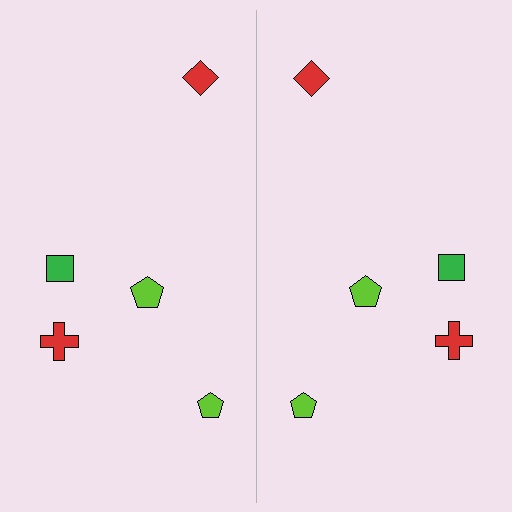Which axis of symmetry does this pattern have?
The pattern has a vertical axis of symmetry running through the center of the image.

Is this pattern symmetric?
Yes, this pattern has bilateral (reflection) symmetry.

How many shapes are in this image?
There are 10 shapes in this image.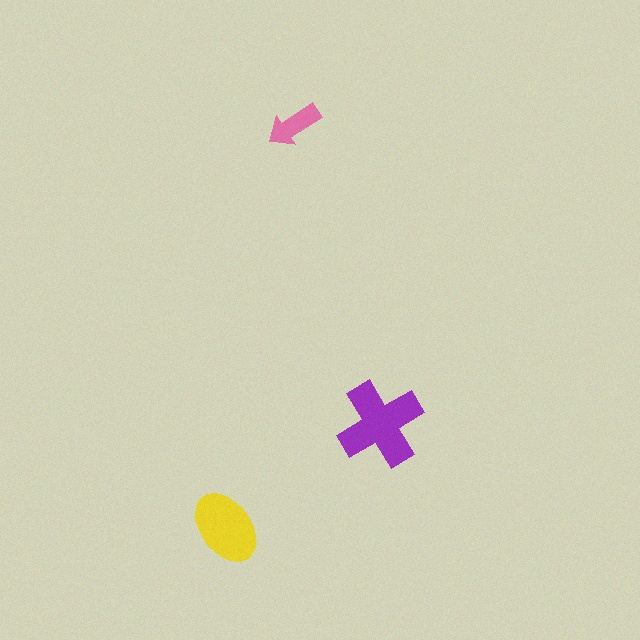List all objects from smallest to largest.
The pink arrow, the yellow ellipse, the purple cross.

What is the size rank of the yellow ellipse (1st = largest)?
2nd.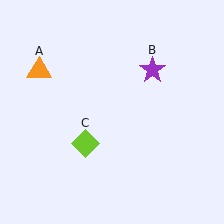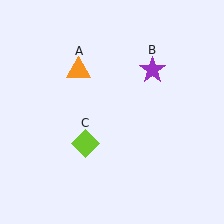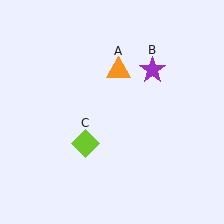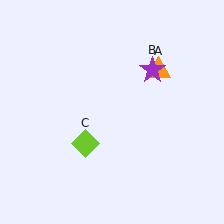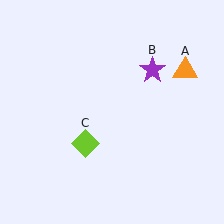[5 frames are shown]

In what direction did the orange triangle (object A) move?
The orange triangle (object A) moved right.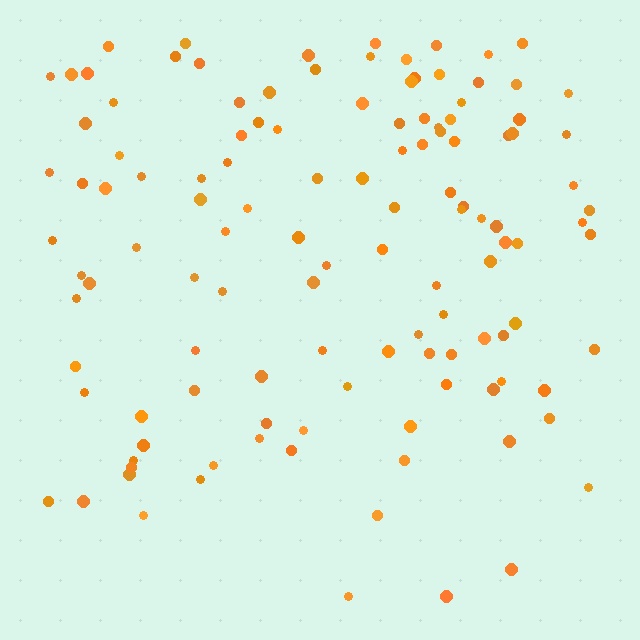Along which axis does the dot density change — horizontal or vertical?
Vertical.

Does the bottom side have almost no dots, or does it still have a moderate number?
Still a moderate number, just noticeably fewer than the top.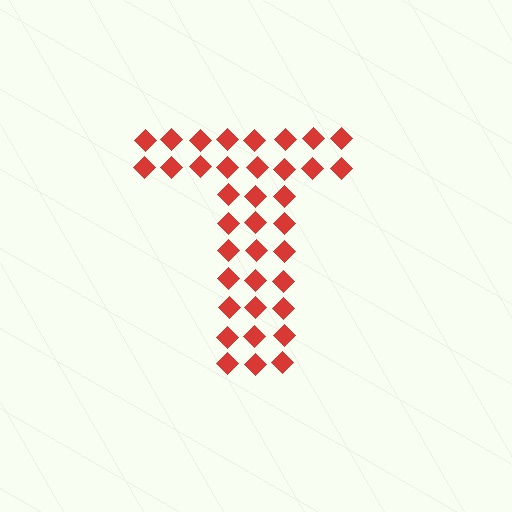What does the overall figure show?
The overall figure shows the letter T.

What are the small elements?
The small elements are diamonds.